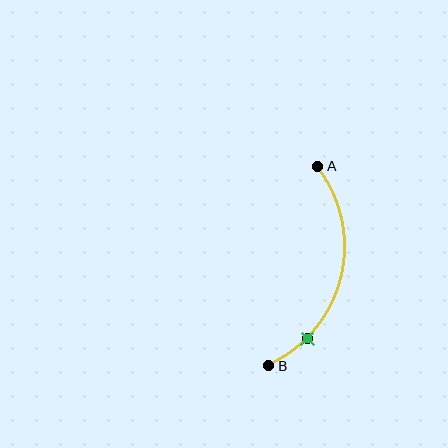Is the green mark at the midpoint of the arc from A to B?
No. The green mark lies on the arc but is closer to endpoint B. The arc midpoint would be at the point on the curve equidistant along the arc from both A and B.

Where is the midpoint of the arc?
The arc midpoint is the point on the curve farthest from the straight line joining A and B. It sits to the right of that line.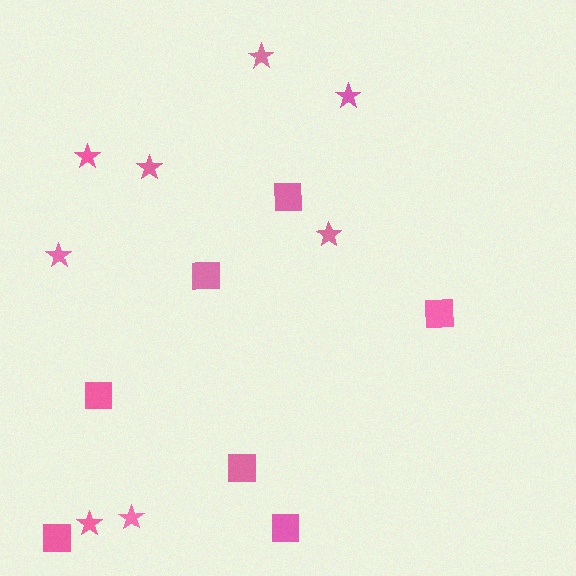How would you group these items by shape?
There are 2 groups: one group of squares (7) and one group of stars (8).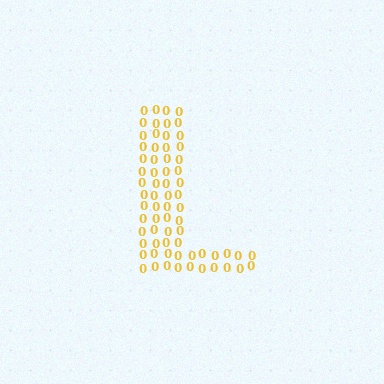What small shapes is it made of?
It is made of small digit 0's.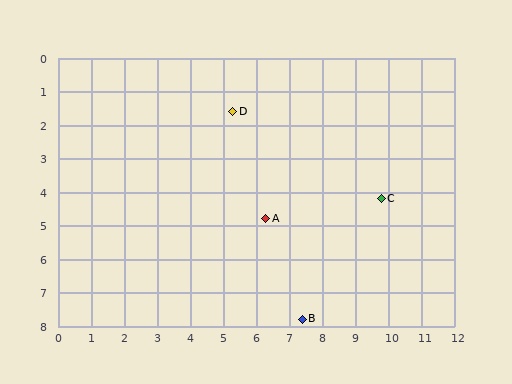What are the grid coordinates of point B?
Point B is at approximately (7.4, 7.8).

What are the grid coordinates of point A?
Point A is at approximately (6.3, 4.8).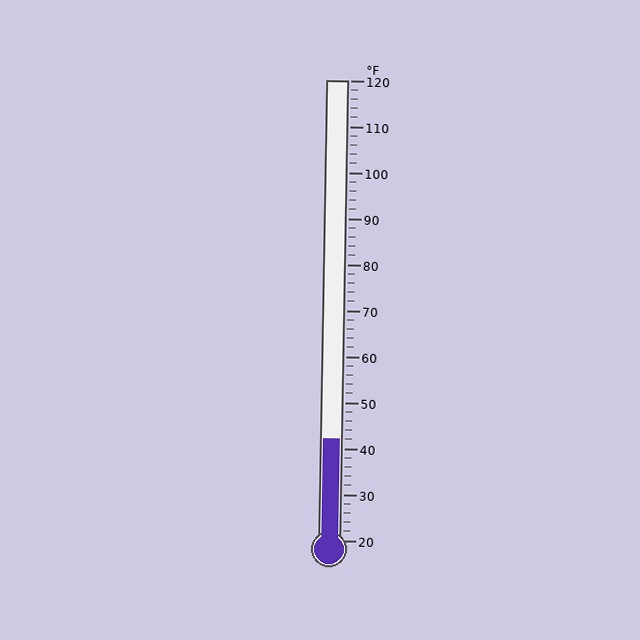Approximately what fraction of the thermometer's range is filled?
The thermometer is filled to approximately 20% of its range.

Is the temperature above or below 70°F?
The temperature is below 70°F.